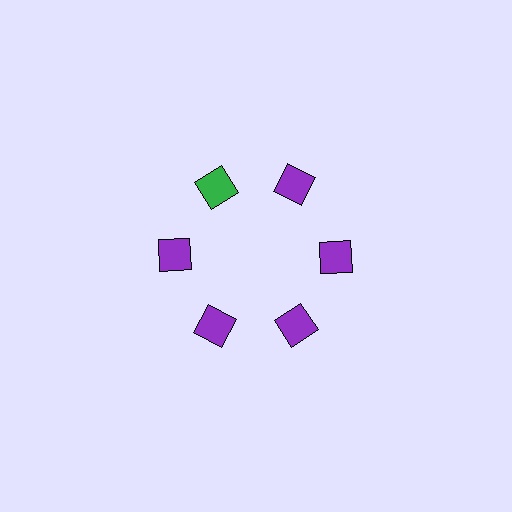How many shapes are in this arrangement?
There are 6 shapes arranged in a ring pattern.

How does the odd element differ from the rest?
It has a different color: green instead of purple.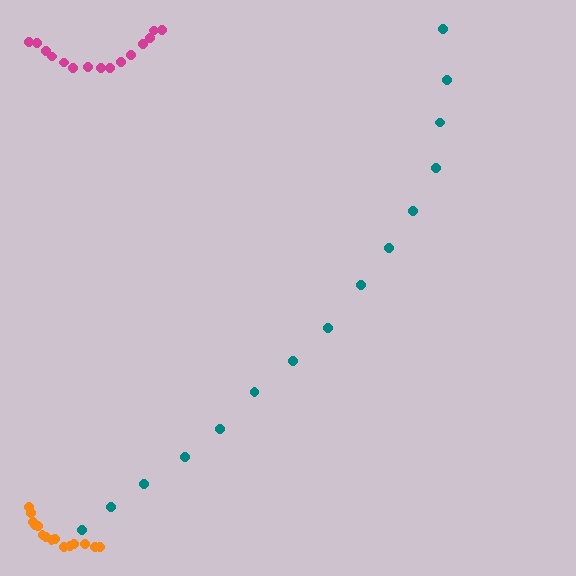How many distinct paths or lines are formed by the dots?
There are 3 distinct paths.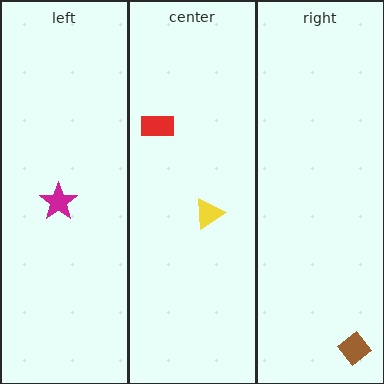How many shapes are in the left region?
1.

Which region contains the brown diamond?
The right region.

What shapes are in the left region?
The magenta star.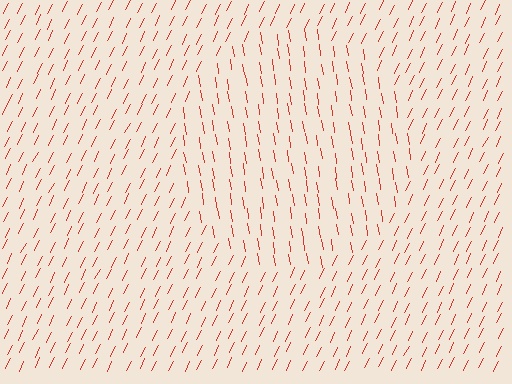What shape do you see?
I see a circle.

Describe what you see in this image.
The image is filled with small red line segments. A circle region in the image has lines oriented differently from the surrounding lines, creating a visible texture boundary.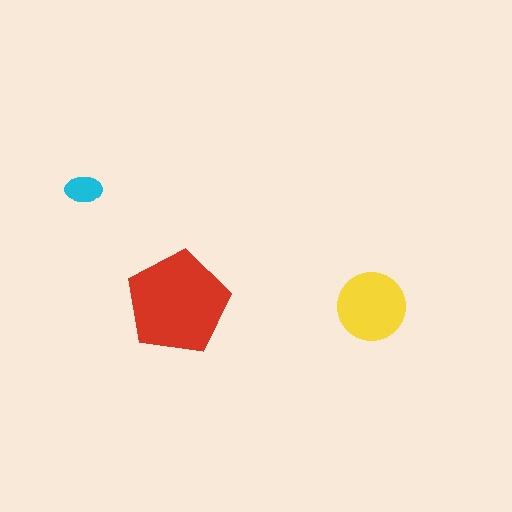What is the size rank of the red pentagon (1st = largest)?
1st.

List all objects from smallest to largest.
The cyan ellipse, the yellow circle, the red pentagon.